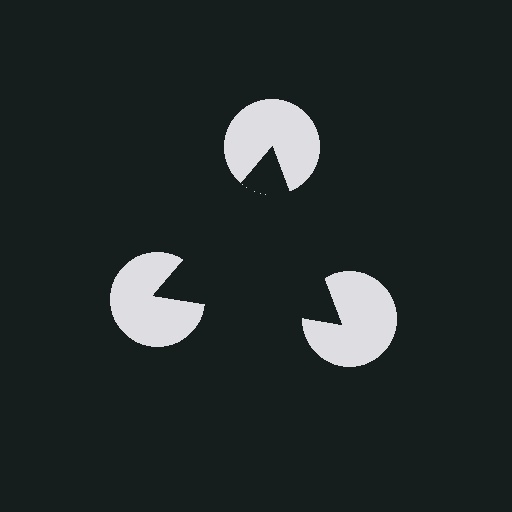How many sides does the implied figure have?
3 sides.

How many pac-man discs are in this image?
There are 3 — one at each vertex of the illusory triangle.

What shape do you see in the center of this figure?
An illusory triangle — its edges are inferred from the aligned wedge cuts in the pac-man discs, not physically drawn.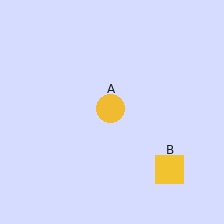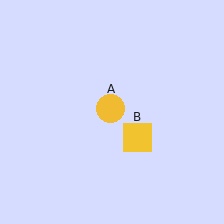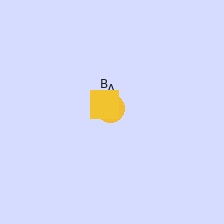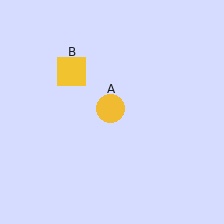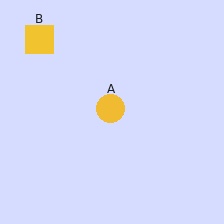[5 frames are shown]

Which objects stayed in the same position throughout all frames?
Yellow circle (object A) remained stationary.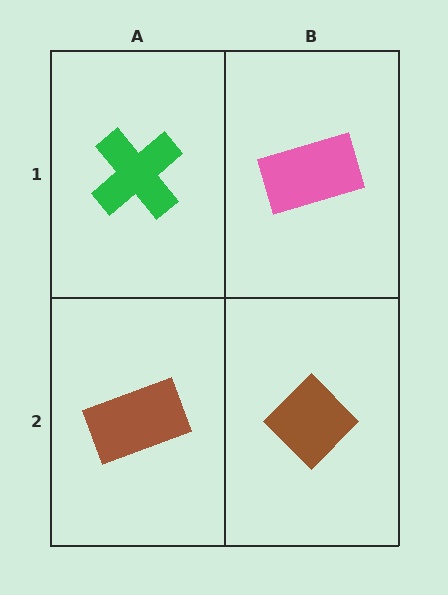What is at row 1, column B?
A pink rectangle.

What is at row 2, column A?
A brown rectangle.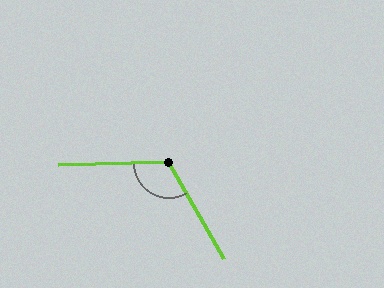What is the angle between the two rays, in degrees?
Approximately 118 degrees.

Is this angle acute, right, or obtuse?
It is obtuse.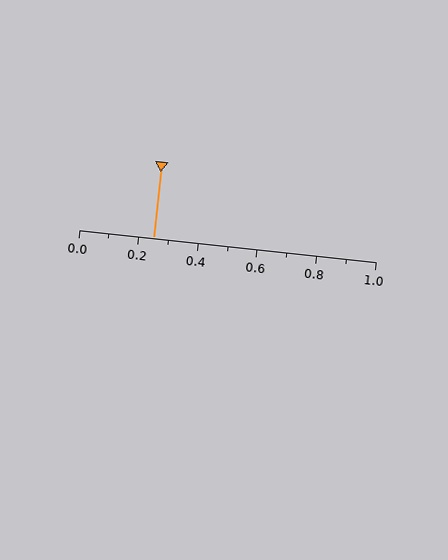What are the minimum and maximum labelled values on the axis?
The axis runs from 0.0 to 1.0.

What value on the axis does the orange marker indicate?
The marker indicates approximately 0.25.